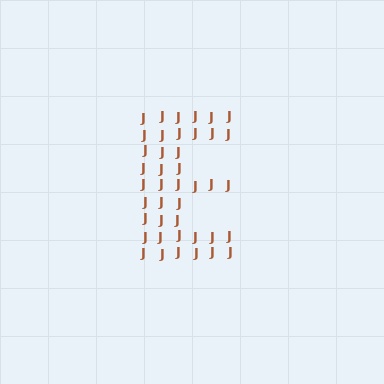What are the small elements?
The small elements are letter J's.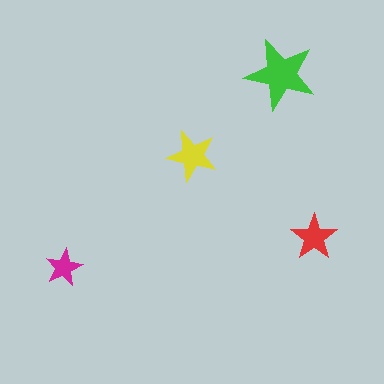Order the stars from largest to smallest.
the green one, the yellow one, the red one, the magenta one.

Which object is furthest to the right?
The red star is rightmost.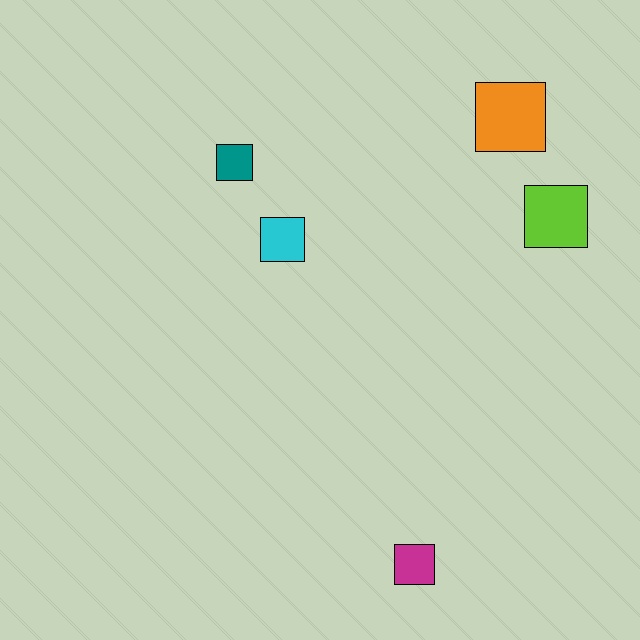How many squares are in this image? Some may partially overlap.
There are 5 squares.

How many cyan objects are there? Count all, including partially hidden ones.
There is 1 cyan object.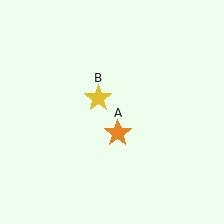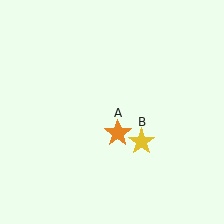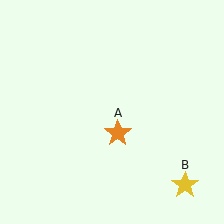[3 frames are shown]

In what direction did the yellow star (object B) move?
The yellow star (object B) moved down and to the right.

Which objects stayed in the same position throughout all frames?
Orange star (object A) remained stationary.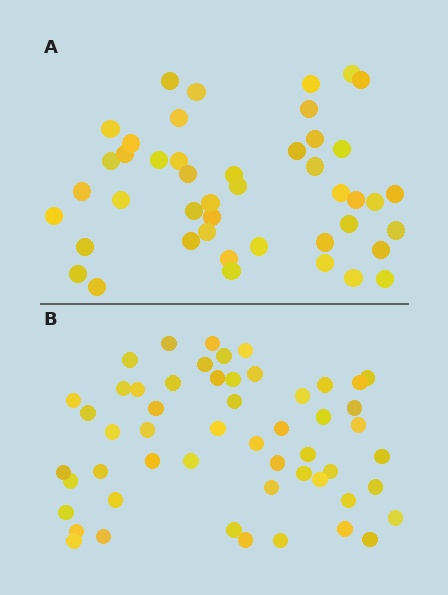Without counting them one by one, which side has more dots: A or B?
Region B (the bottom region) has more dots.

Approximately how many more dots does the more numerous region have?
Region B has roughly 8 or so more dots than region A.